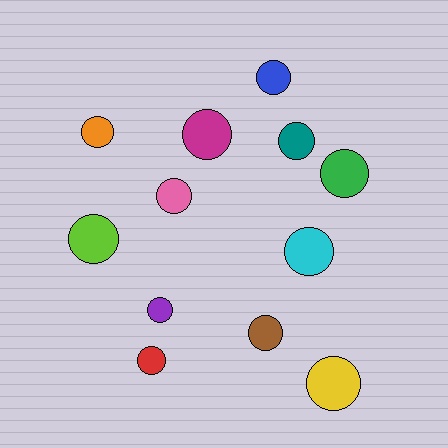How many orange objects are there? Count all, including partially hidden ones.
There is 1 orange object.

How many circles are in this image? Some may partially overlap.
There are 12 circles.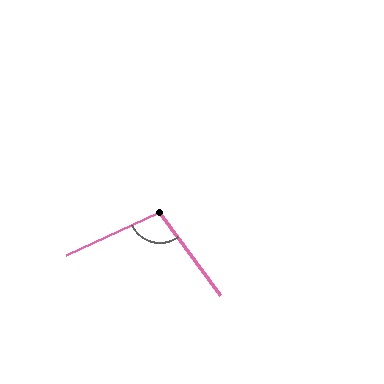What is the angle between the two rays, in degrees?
Approximately 101 degrees.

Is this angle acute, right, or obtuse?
It is obtuse.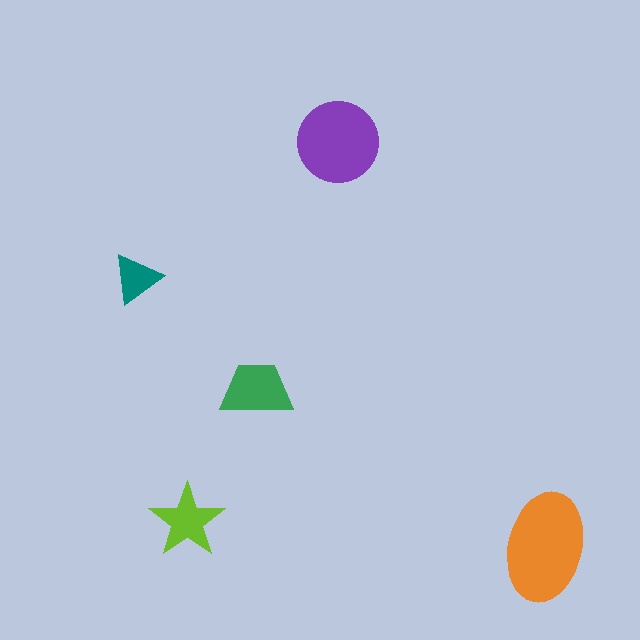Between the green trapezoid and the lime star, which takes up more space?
The green trapezoid.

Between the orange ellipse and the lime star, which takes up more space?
The orange ellipse.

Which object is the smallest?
The teal triangle.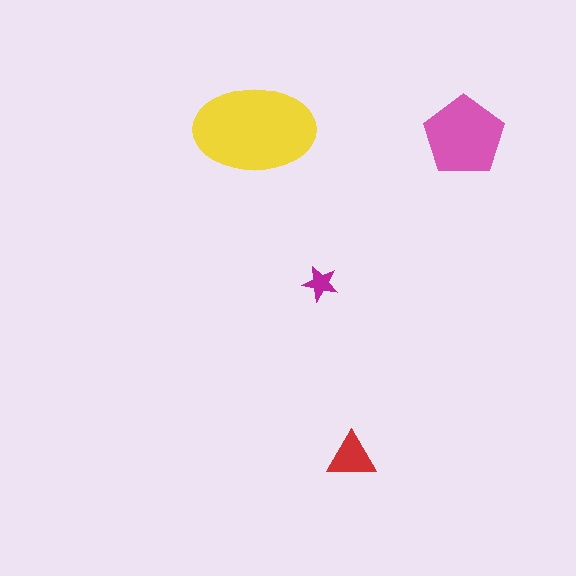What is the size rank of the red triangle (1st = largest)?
3rd.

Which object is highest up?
The yellow ellipse is topmost.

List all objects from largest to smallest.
The yellow ellipse, the pink pentagon, the red triangle, the magenta star.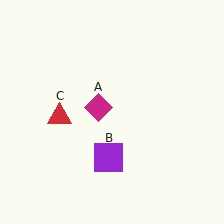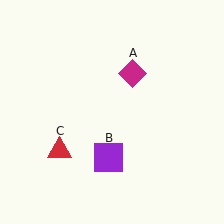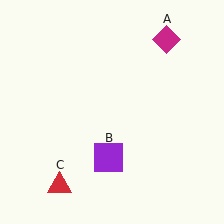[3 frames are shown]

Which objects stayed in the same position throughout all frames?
Purple square (object B) remained stationary.